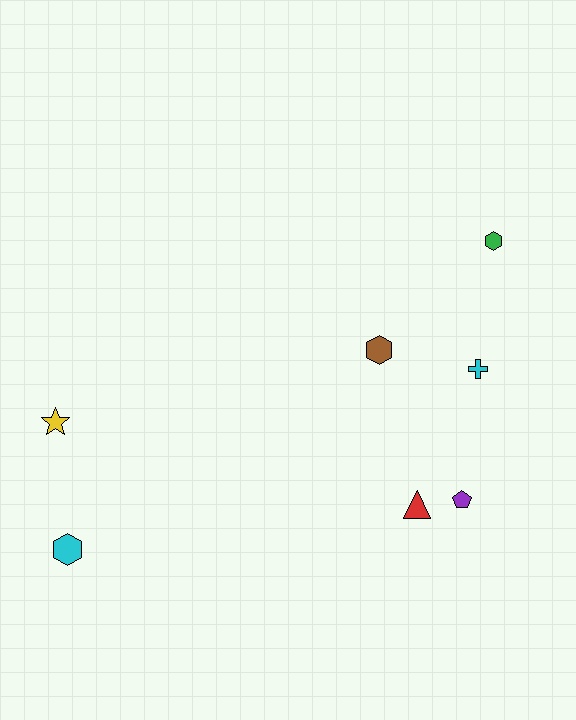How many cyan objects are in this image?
There are 2 cyan objects.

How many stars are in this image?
There is 1 star.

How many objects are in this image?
There are 7 objects.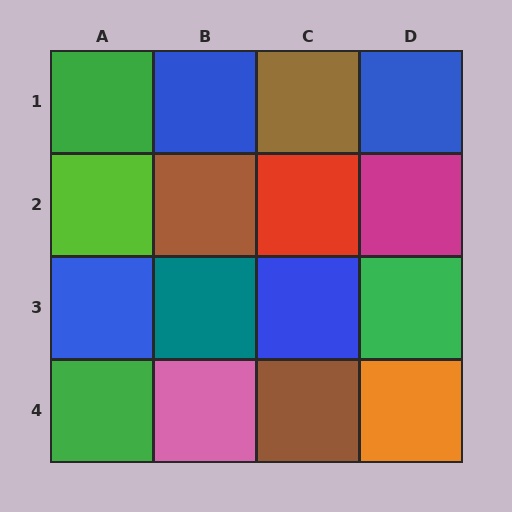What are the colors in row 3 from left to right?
Blue, teal, blue, green.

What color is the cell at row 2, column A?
Lime.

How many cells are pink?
1 cell is pink.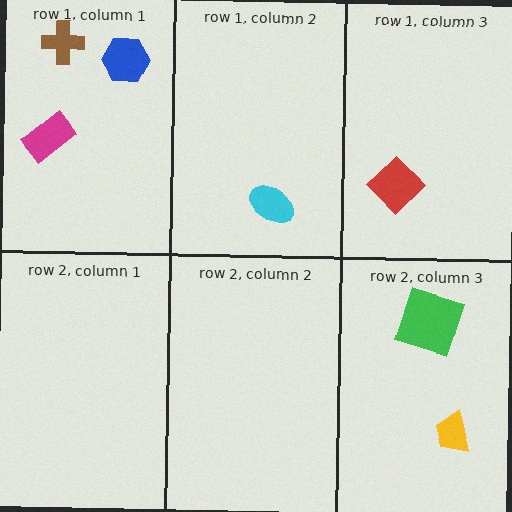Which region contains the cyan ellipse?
The row 1, column 2 region.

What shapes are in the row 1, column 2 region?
The cyan ellipse.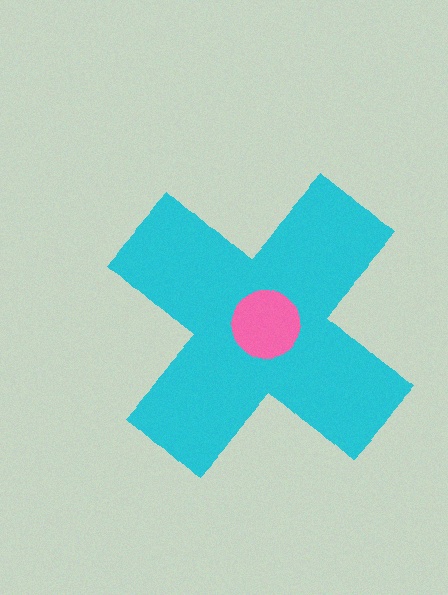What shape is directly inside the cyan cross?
The pink circle.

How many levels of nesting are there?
2.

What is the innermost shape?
The pink circle.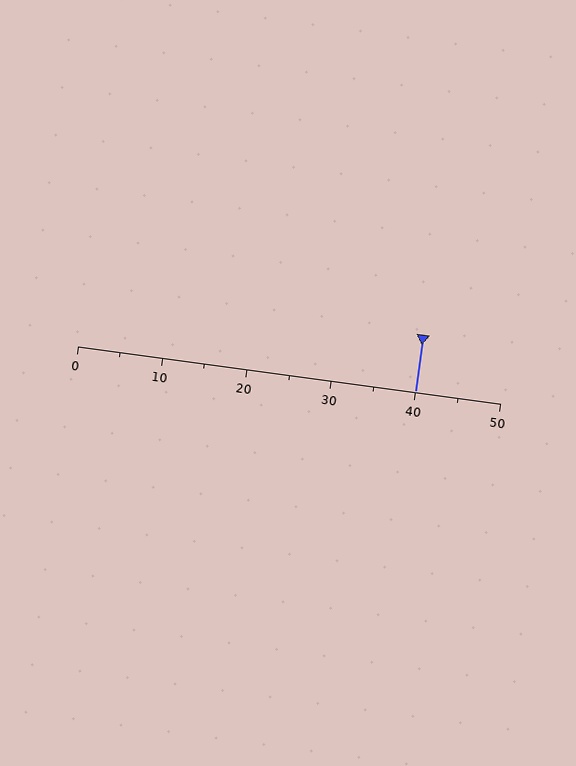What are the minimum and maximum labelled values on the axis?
The axis runs from 0 to 50.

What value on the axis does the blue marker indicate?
The marker indicates approximately 40.